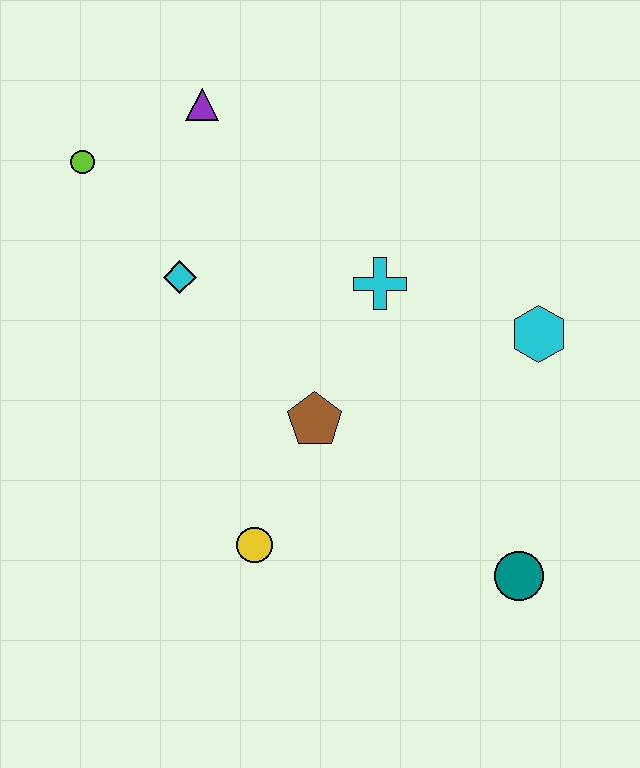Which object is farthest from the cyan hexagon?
The lime circle is farthest from the cyan hexagon.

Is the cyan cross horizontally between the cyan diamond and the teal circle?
Yes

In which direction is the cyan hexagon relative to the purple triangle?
The cyan hexagon is to the right of the purple triangle.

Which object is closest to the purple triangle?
The lime circle is closest to the purple triangle.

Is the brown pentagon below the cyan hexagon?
Yes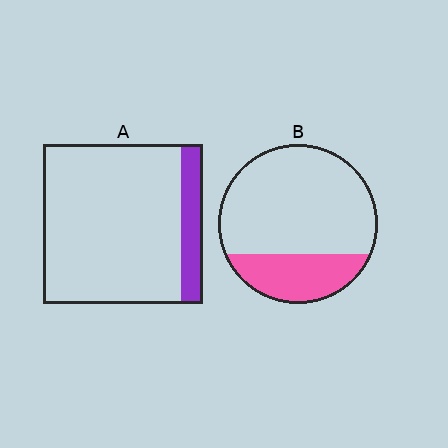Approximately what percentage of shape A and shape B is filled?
A is approximately 15% and B is approximately 25%.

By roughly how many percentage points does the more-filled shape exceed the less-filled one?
By roughly 15 percentage points (B over A).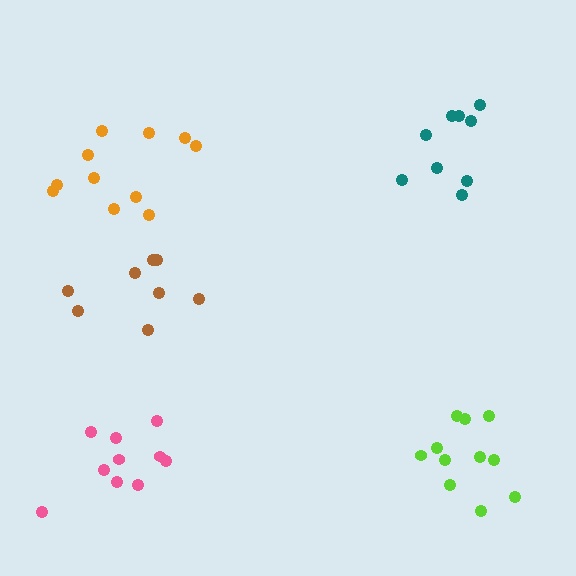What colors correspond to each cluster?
The clusters are colored: teal, brown, orange, lime, pink.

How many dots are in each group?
Group 1: 9 dots, Group 2: 8 dots, Group 3: 11 dots, Group 4: 11 dots, Group 5: 10 dots (49 total).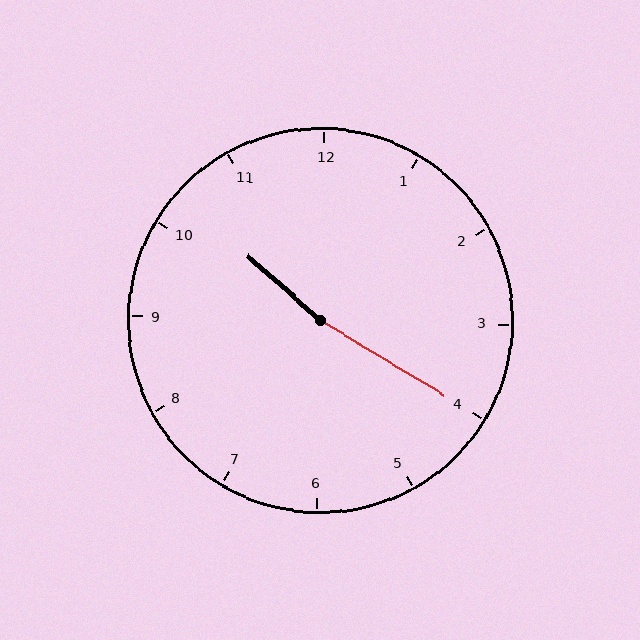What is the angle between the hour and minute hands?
Approximately 170 degrees.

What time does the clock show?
10:20.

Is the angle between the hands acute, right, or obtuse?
It is obtuse.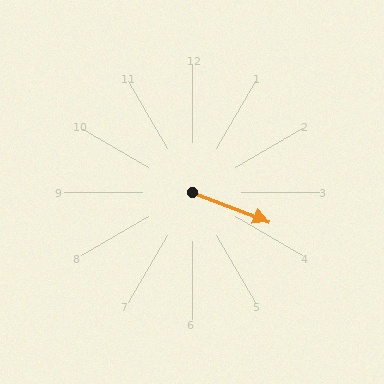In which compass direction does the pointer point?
East.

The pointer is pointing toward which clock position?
Roughly 4 o'clock.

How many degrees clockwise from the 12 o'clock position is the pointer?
Approximately 111 degrees.